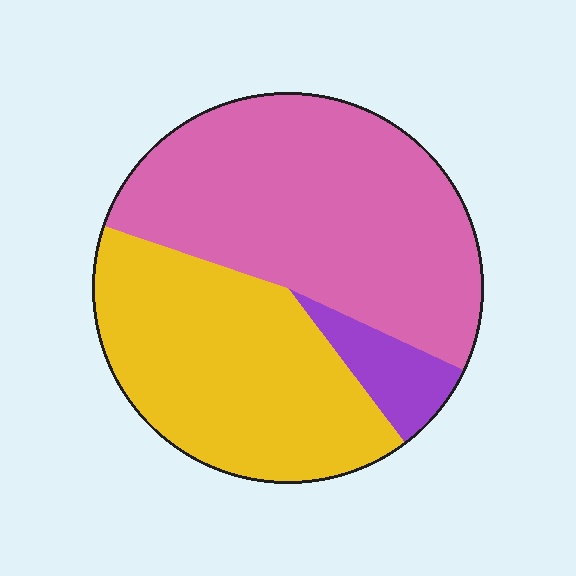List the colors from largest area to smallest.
From largest to smallest: pink, yellow, purple.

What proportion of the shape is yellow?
Yellow covers about 40% of the shape.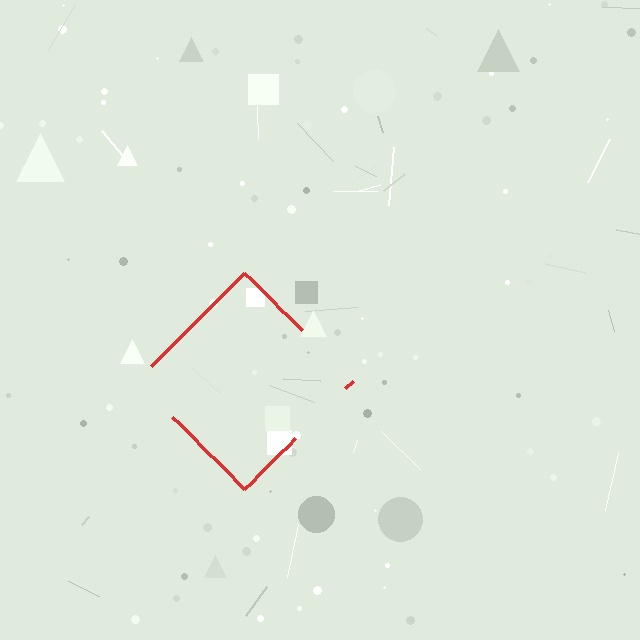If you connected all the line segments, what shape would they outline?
They would outline a diamond.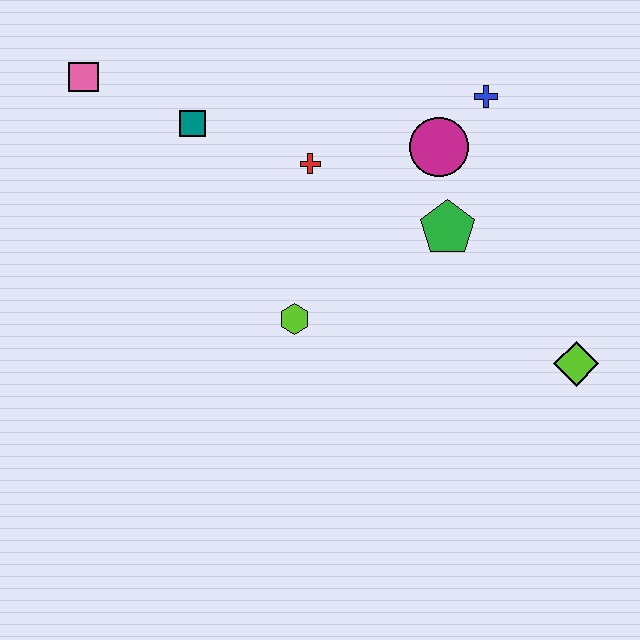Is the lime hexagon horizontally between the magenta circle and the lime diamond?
No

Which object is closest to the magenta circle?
The blue cross is closest to the magenta circle.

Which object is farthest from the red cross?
The lime diamond is farthest from the red cross.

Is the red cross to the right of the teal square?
Yes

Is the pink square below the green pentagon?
No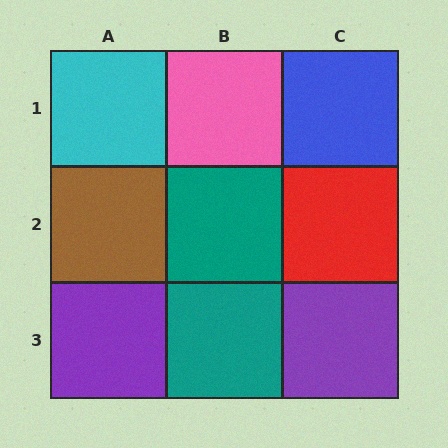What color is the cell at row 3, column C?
Purple.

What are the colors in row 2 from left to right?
Brown, teal, red.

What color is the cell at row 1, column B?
Pink.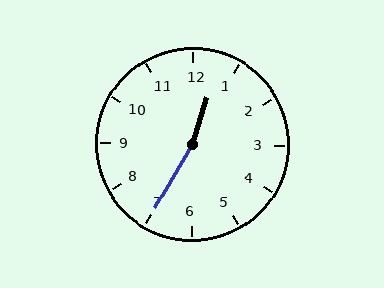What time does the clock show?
12:35.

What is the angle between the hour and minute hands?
Approximately 168 degrees.